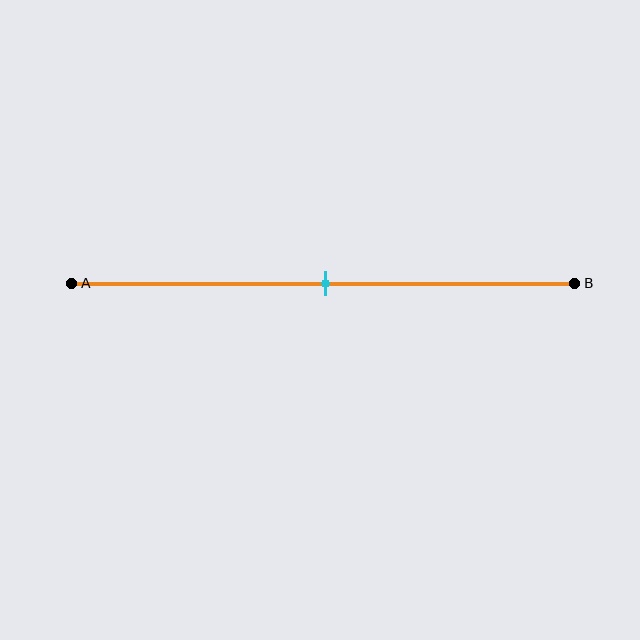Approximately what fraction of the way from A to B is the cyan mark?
The cyan mark is approximately 50% of the way from A to B.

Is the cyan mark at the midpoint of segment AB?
Yes, the mark is approximately at the midpoint.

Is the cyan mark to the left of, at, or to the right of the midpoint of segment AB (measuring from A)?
The cyan mark is approximately at the midpoint of segment AB.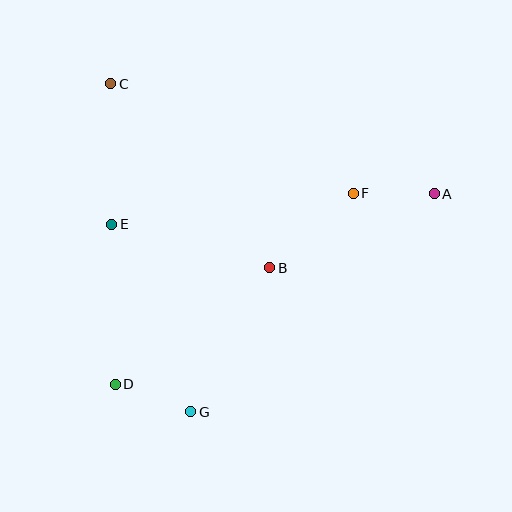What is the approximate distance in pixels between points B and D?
The distance between B and D is approximately 193 pixels.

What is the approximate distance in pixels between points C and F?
The distance between C and F is approximately 266 pixels.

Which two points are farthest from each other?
Points A and D are farthest from each other.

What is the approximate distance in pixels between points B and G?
The distance between B and G is approximately 164 pixels.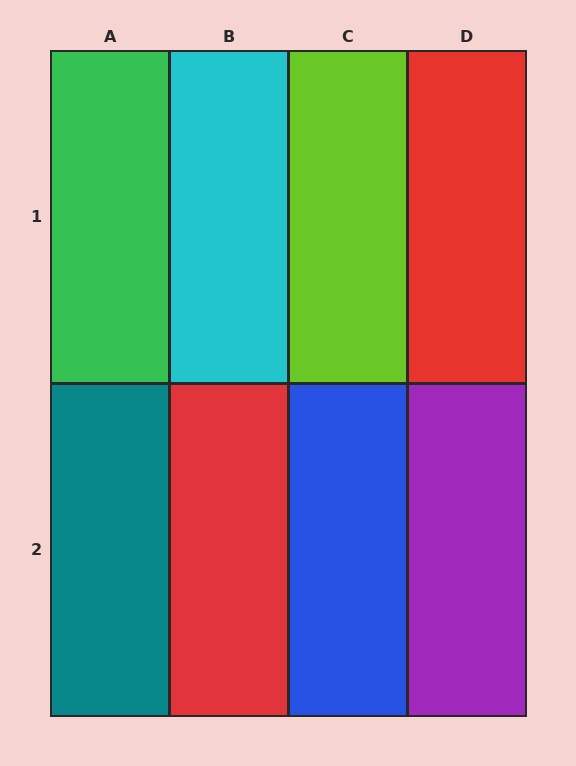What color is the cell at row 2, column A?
Teal.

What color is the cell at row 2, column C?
Blue.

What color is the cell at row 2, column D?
Purple.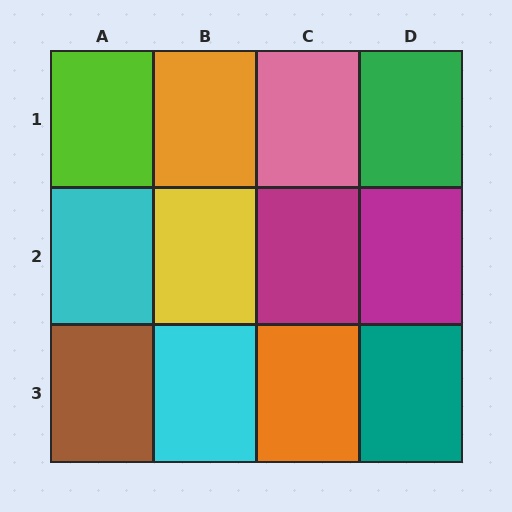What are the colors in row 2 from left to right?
Cyan, yellow, magenta, magenta.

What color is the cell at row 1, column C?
Pink.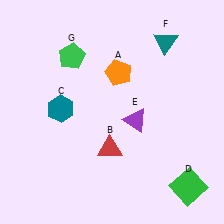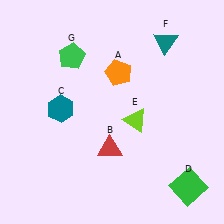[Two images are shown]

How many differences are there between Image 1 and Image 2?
There is 1 difference between the two images.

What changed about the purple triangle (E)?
In Image 1, E is purple. In Image 2, it changed to lime.